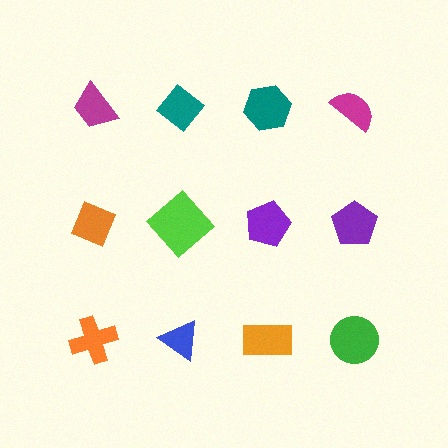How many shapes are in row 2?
4 shapes.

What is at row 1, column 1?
A magenta trapezoid.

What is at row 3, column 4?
A green circle.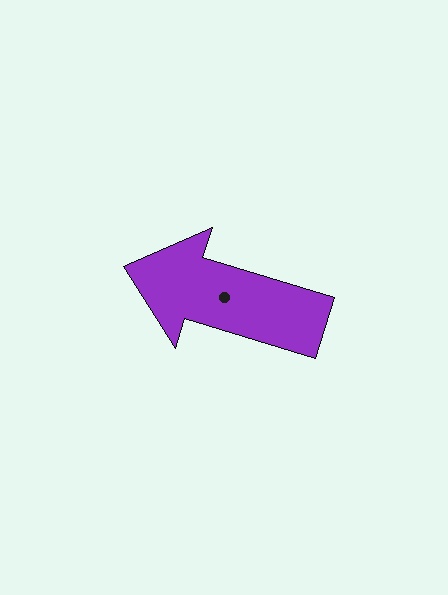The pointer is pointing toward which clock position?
Roughly 10 o'clock.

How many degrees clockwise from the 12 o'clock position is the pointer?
Approximately 287 degrees.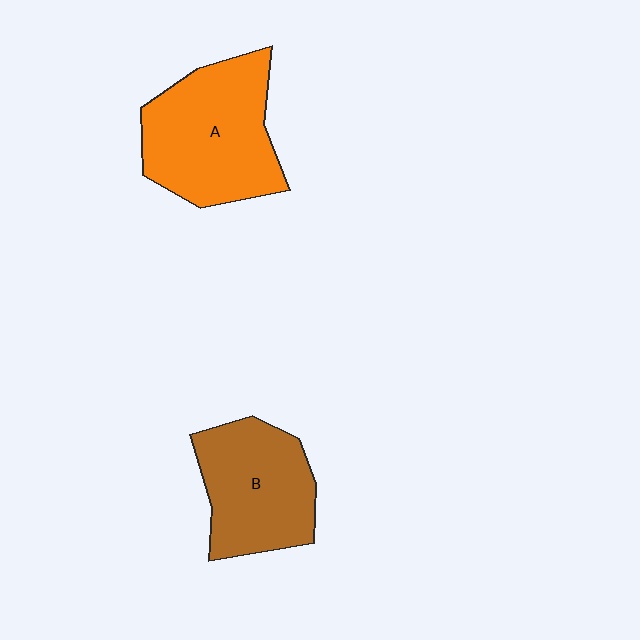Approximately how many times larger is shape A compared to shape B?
Approximately 1.2 times.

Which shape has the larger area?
Shape A (orange).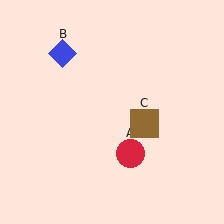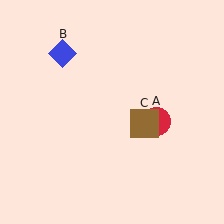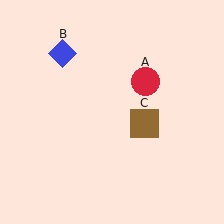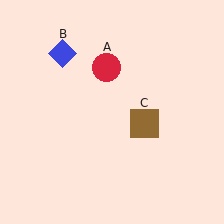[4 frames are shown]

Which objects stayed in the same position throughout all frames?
Blue diamond (object B) and brown square (object C) remained stationary.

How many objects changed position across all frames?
1 object changed position: red circle (object A).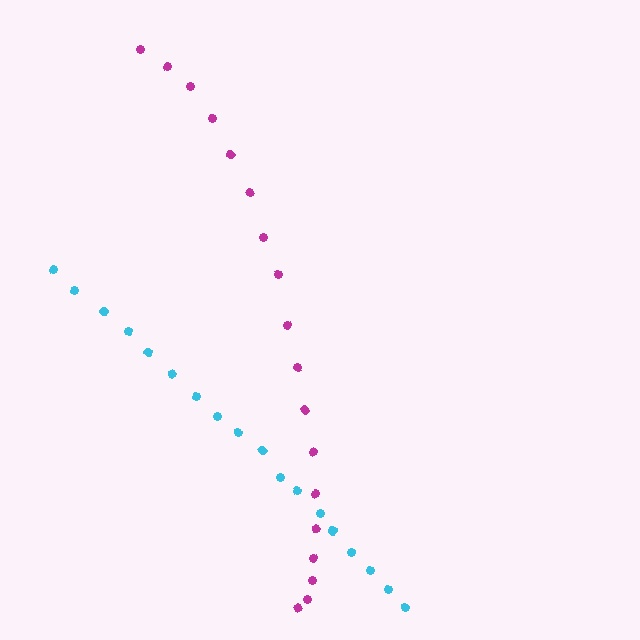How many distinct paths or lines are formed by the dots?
There are 2 distinct paths.